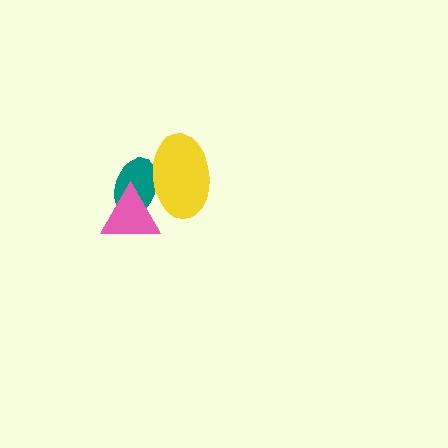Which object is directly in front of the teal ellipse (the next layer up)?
The yellow ellipse is directly in front of the teal ellipse.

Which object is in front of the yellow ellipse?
The pink triangle is in front of the yellow ellipse.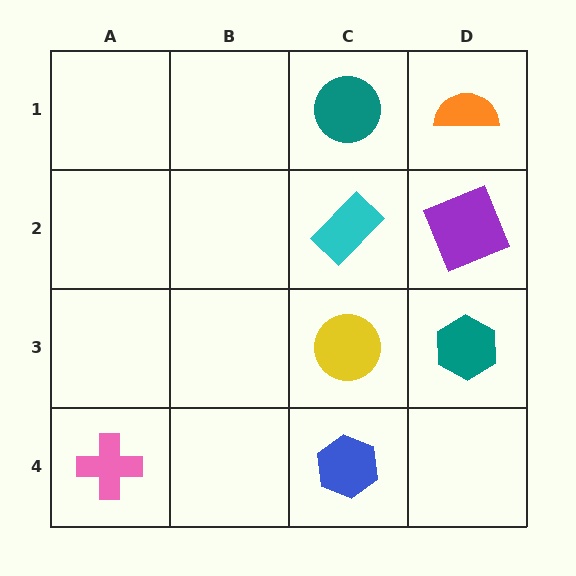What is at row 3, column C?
A yellow circle.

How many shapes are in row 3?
2 shapes.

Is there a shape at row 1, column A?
No, that cell is empty.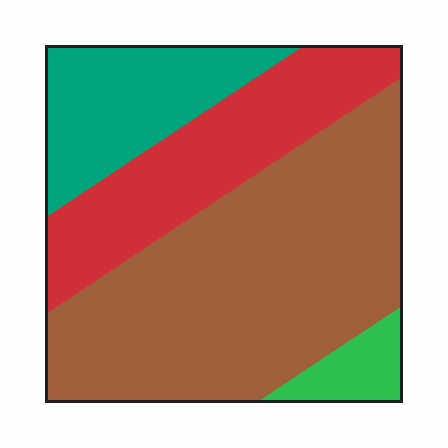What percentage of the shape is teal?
Teal takes up between a sixth and a third of the shape.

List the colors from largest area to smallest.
From largest to smallest: brown, red, teal, green.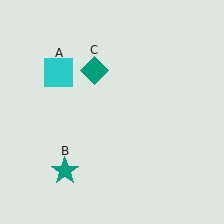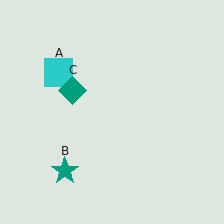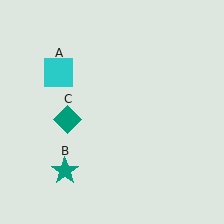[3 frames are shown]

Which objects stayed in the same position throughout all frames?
Cyan square (object A) and teal star (object B) remained stationary.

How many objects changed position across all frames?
1 object changed position: teal diamond (object C).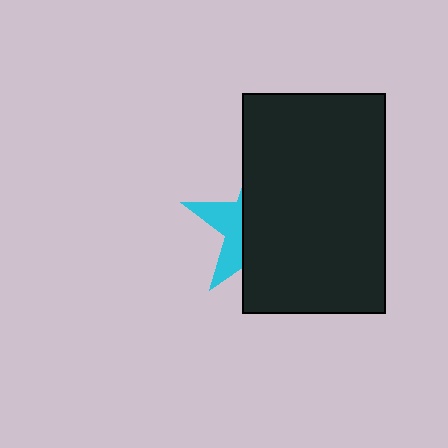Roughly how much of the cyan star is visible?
A small part of it is visible (roughly 32%).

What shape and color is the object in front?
The object in front is a black rectangle.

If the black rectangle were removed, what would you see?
You would see the complete cyan star.